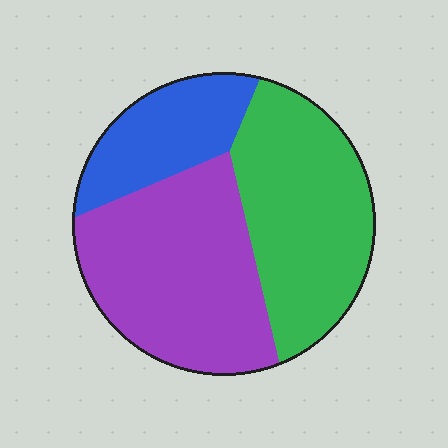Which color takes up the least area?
Blue, at roughly 20%.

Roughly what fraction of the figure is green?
Green takes up about three eighths (3/8) of the figure.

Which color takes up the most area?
Purple, at roughly 45%.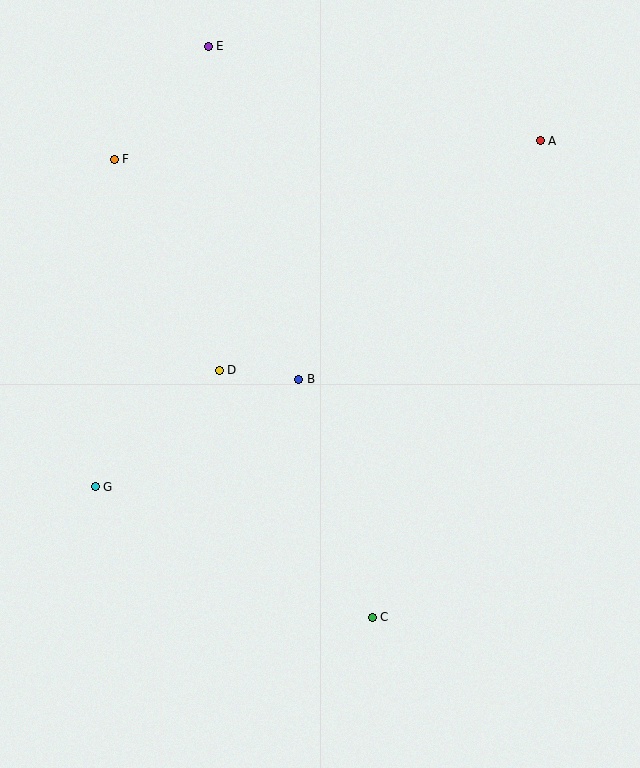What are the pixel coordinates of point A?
Point A is at (540, 141).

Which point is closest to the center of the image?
Point B at (299, 379) is closest to the center.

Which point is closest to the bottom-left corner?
Point G is closest to the bottom-left corner.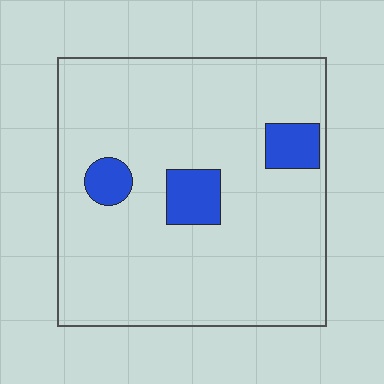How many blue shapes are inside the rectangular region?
3.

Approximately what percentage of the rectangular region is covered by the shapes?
Approximately 10%.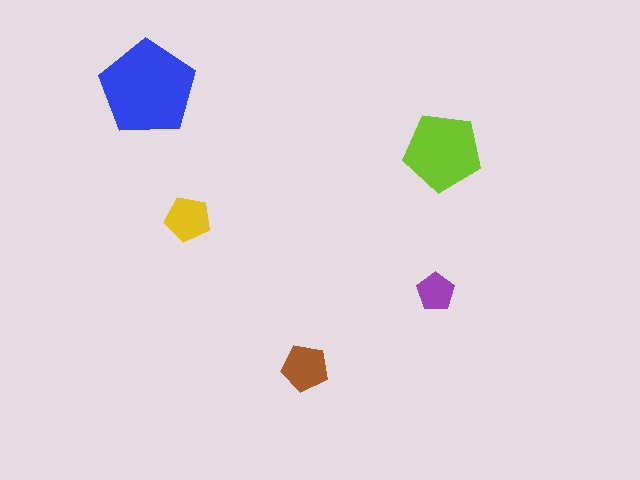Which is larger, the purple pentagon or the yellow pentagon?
The yellow one.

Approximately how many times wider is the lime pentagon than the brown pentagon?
About 1.5 times wider.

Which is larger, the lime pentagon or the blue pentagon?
The blue one.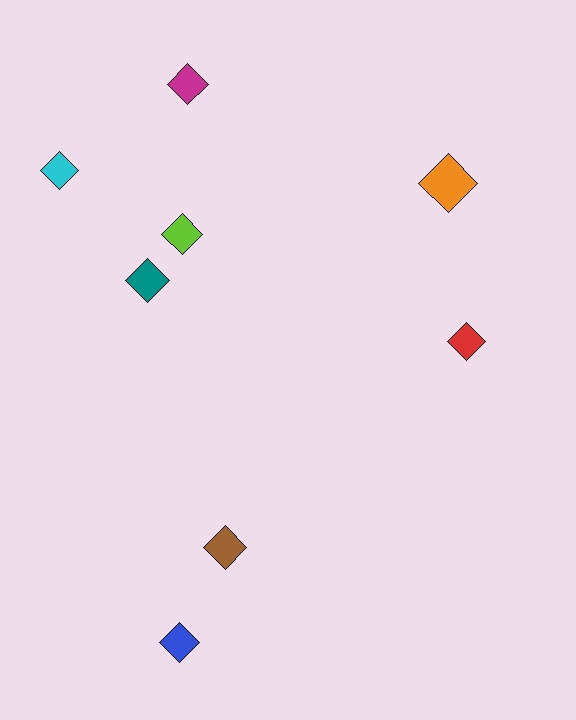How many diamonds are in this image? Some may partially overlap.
There are 8 diamonds.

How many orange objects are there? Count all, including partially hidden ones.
There is 1 orange object.